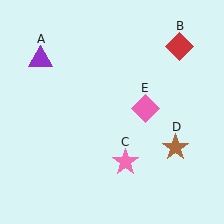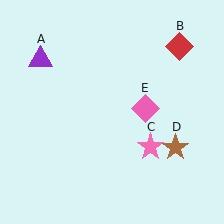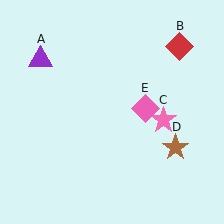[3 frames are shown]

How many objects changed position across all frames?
1 object changed position: pink star (object C).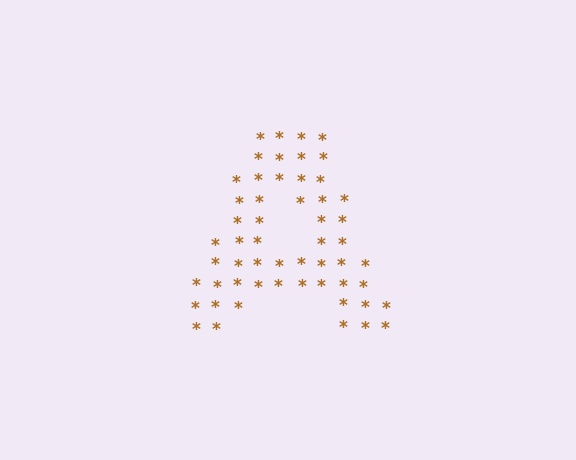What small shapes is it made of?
It is made of small asterisks.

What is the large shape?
The large shape is the letter A.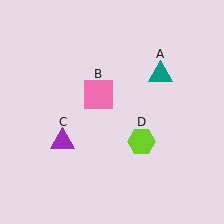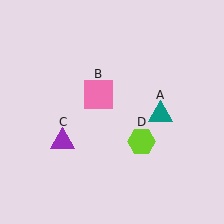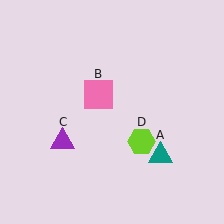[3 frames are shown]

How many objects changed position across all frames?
1 object changed position: teal triangle (object A).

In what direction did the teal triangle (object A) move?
The teal triangle (object A) moved down.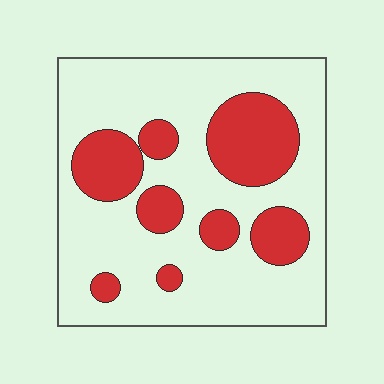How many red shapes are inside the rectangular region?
8.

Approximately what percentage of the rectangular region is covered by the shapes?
Approximately 25%.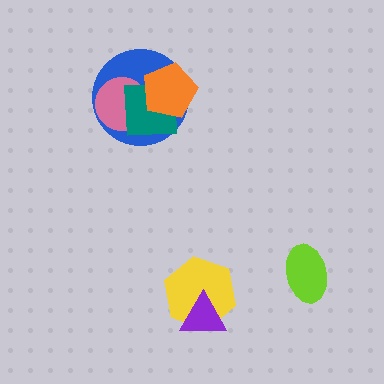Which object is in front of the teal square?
The orange pentagon is in front of the teal square.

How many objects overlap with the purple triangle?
1 object overlaps with the purple triangle.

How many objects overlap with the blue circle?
3 objects overlap with the blue circle.